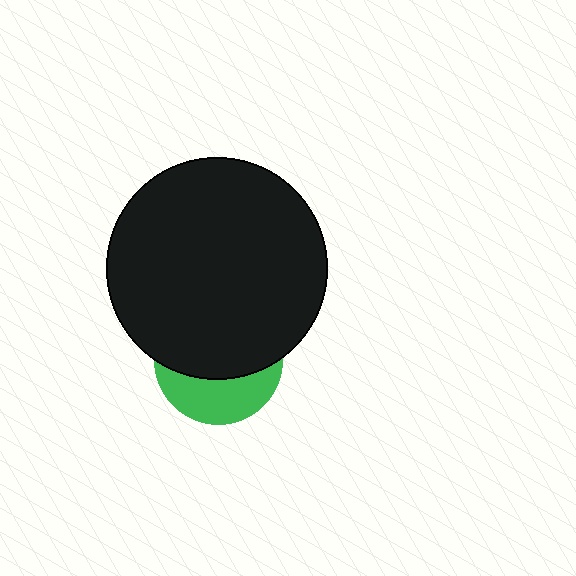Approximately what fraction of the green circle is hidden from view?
Roughly 63% of the green circle is hidden behind the black circle.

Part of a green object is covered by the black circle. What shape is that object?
It is a circle.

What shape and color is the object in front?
The object in front is a black circle.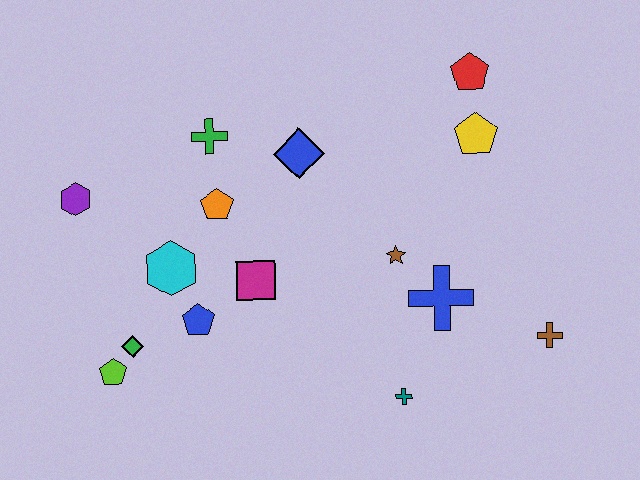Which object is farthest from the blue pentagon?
The red pentagon is farthest from the blue pentagon.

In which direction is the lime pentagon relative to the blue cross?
The lime pentagon is to the left of the blue cross.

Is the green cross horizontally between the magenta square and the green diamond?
Yes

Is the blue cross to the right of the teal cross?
Yes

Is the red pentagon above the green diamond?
Yes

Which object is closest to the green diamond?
The lime pentagon is closest to the green diamond.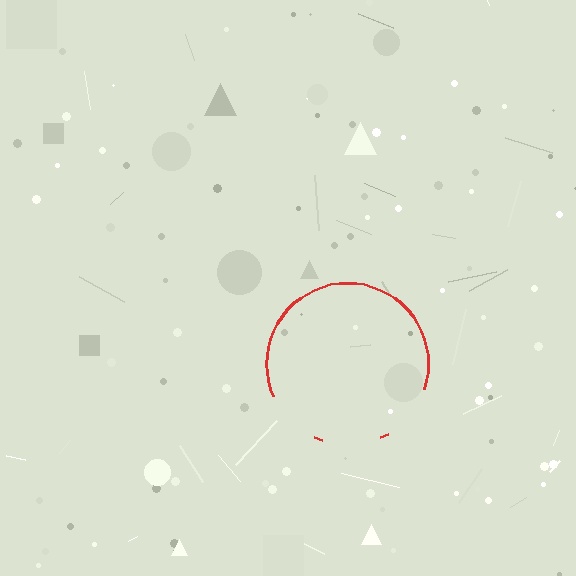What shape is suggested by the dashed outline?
The dashed outline suggests a circle.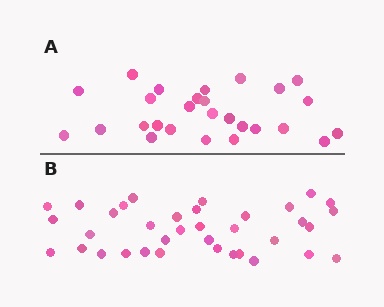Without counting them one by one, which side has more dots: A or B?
Region B (the bottom region) has more dots.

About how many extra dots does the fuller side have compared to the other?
Region B has roughly 8 or so more dots than region A.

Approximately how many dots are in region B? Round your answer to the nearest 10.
About 40 dots. (The exact count is 36, which rounds to 40.)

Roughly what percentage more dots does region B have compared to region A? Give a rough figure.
About 35% more.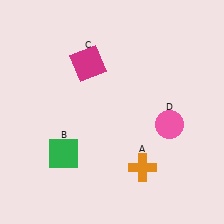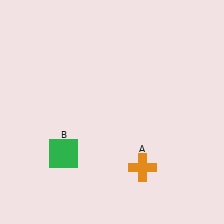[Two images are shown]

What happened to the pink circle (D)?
The pink circle (D) was removed in Image 2. It was in the bottom-right area of Image 1.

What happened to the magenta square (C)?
The magenta square (C) was removed in Image 2. It was in the top-left area of Image 1.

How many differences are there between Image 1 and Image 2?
There are 2 differences between the two images.